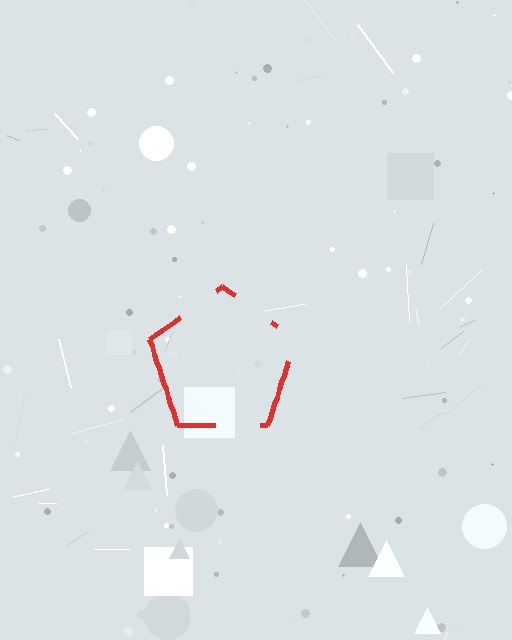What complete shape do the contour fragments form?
The contour fragments form a pentagon.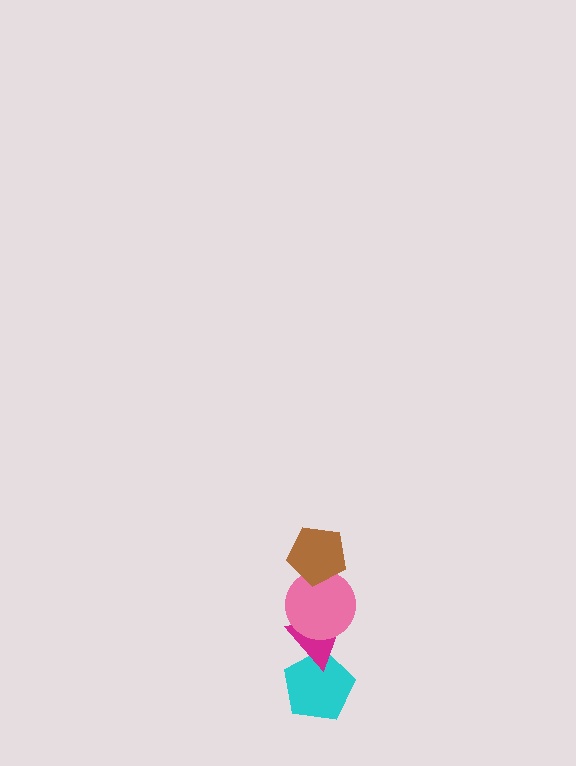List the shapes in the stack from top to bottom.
From top to bottom: the brown pentagon, the pink circle, the magenta triangle, the cyan pentagon.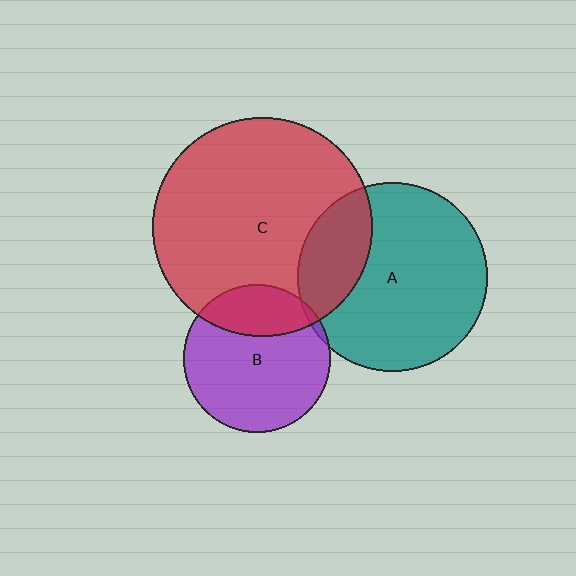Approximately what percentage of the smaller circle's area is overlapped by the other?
Approximately 5%.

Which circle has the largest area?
Circle C (red).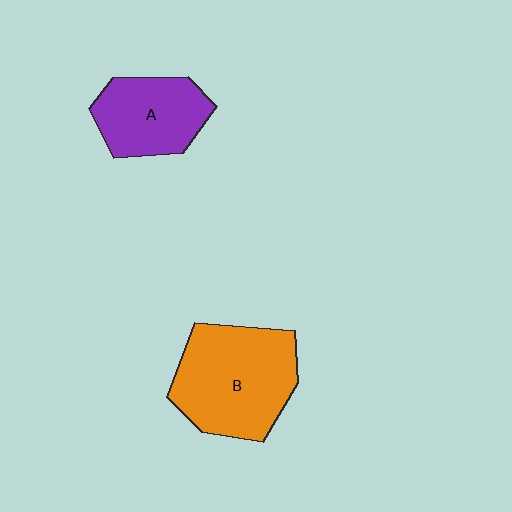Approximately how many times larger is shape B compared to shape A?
Approximately 1.5 times.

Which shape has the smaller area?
Shape A (purple).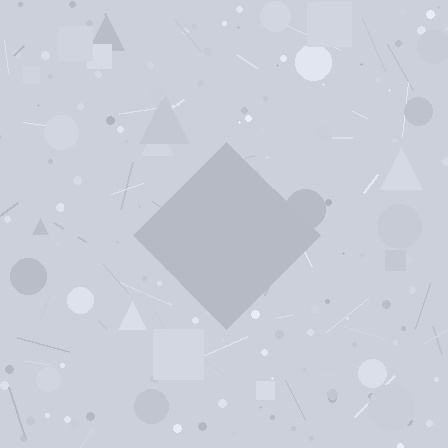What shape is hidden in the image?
A diamond is hidden in the image.